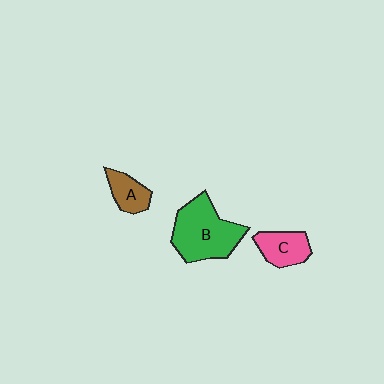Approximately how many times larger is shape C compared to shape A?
Approximately 1.3 times.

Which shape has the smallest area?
Shape A (brown).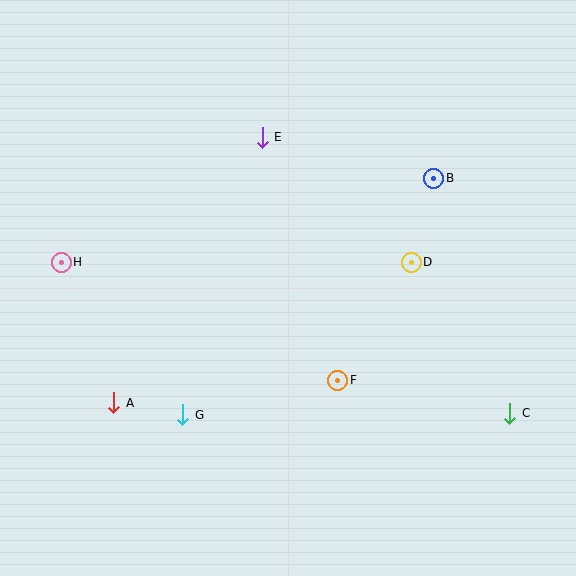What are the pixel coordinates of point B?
Point B is at (434, 179).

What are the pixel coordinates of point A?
Point A is at (114, 403).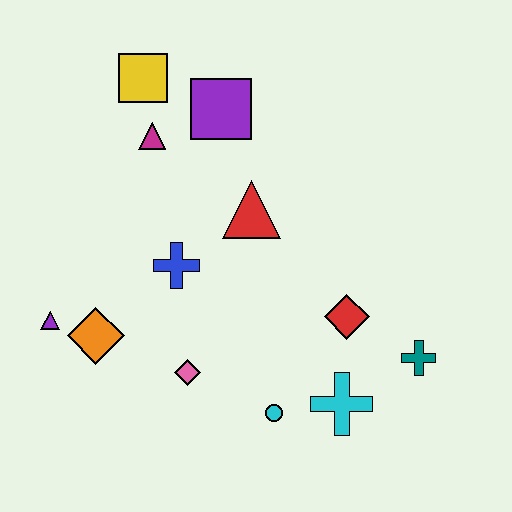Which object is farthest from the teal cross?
The yellow square is farthest from the teal cross.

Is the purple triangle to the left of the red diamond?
Yes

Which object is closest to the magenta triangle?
The yellow square is closest to the magenta triangle.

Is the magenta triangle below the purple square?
Yes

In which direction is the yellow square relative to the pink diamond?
The yellow square is above the pink diamond.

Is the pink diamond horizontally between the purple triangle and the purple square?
Yes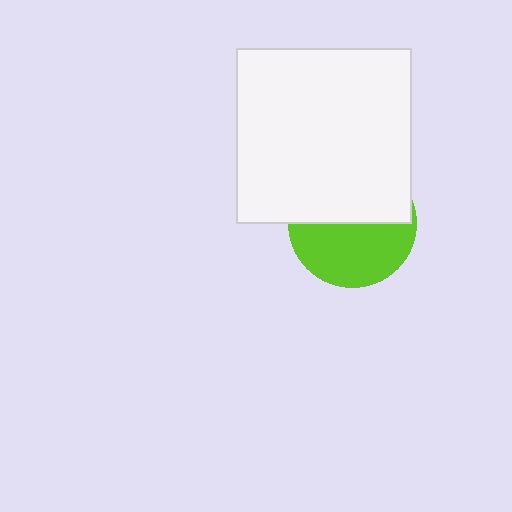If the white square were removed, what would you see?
You would see the complete lime circle.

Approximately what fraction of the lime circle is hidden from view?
Roughly 49% of the lime circle is hidden behind the white square.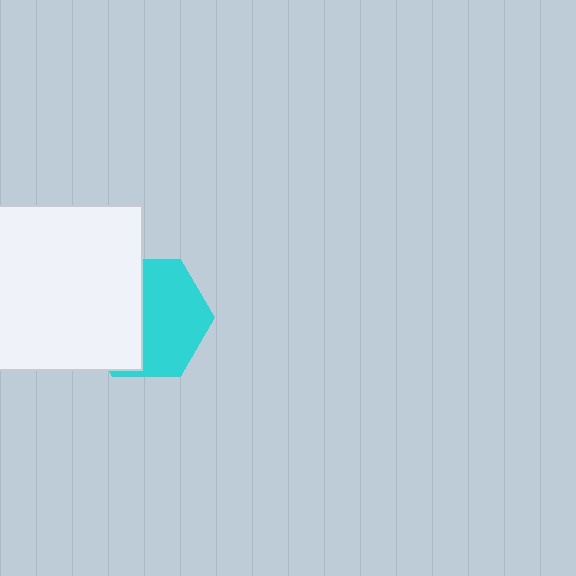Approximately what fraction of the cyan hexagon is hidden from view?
Roughly 45% of the cyan hexagon is hidden behind the white square.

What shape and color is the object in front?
The object in front is a white square.